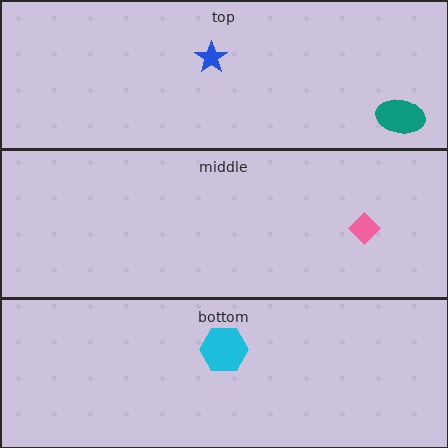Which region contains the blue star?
The top region.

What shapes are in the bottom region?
The cyan hexagon.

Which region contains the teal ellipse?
The top region.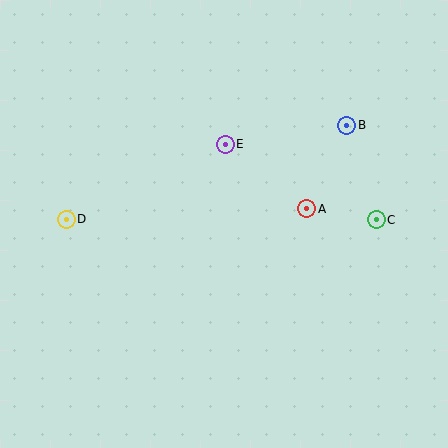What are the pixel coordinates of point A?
Point A is at (307, 209).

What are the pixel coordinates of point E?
Point E is at (225, 144).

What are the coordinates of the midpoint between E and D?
The midpoint between E and D is at (146, 182).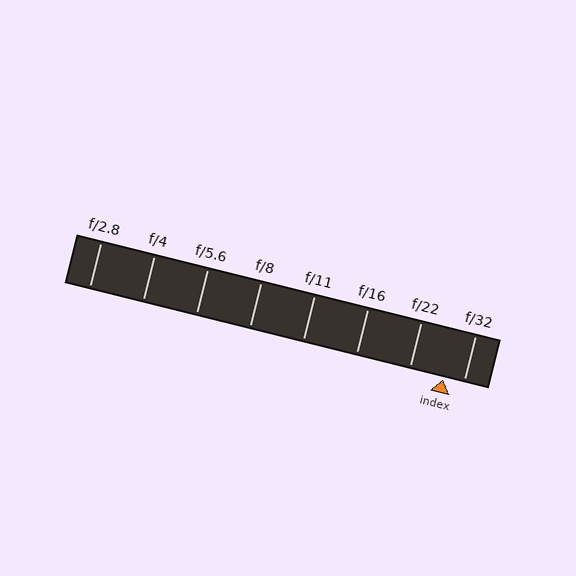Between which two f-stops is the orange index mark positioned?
The index mark is between f/22 and f/32.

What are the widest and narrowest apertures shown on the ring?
The widest aperture shown is f/2.8 and the narrowest is f/32.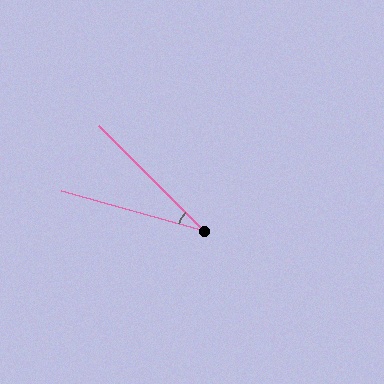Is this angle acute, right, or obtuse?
It is acute.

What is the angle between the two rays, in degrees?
Approximately 29 degrees.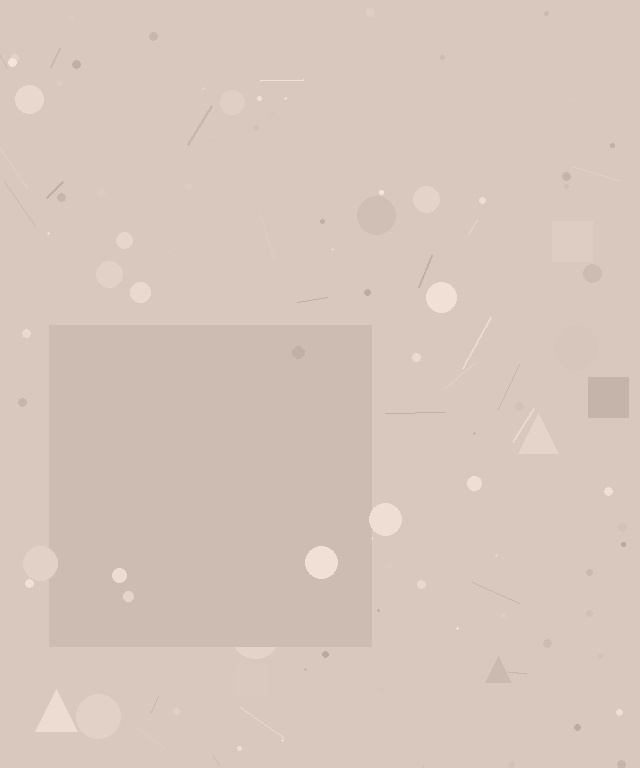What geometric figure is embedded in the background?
A square is embedded in the background.